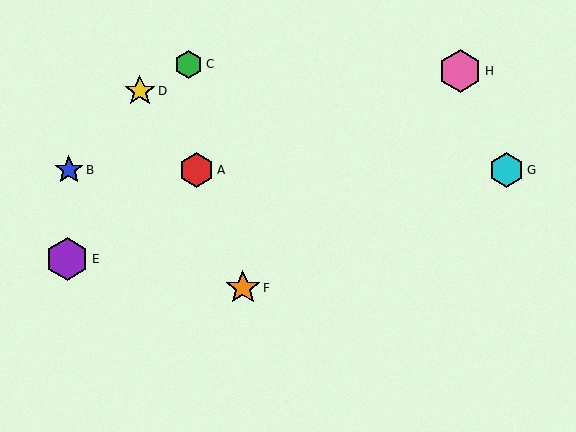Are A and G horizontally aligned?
Yes, both are at y≈170.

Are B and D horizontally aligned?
No, B is at y≈170 and D is at y≈91.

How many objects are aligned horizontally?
3 objects (A, B, G) are aligned horizontally.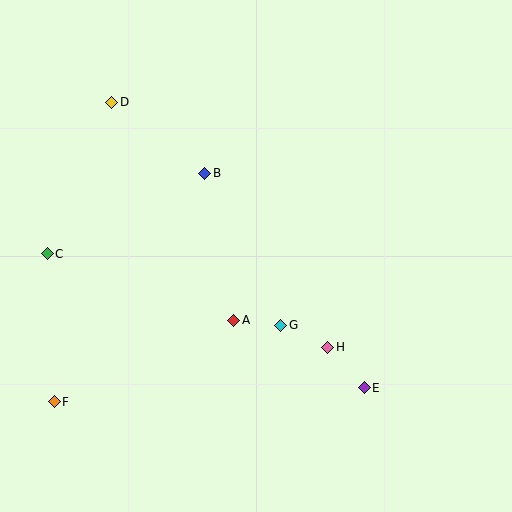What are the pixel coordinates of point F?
Point F is at (54, 402).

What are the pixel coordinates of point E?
Point E is at (364, 388).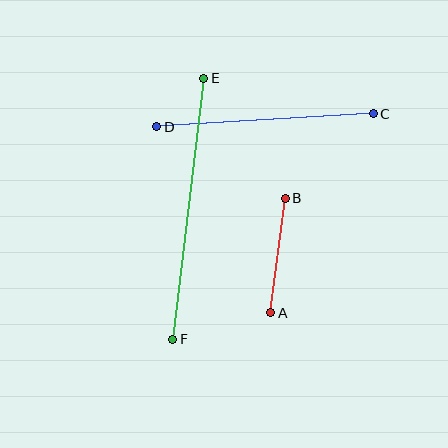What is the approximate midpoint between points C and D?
The midpoint is at approximately (265, 120) pixels.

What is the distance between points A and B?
The distance is approximately 116 pixels.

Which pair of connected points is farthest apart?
Points E and F are farthest apart.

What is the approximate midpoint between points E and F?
The midpoint is at approximately (188, 209) pixels.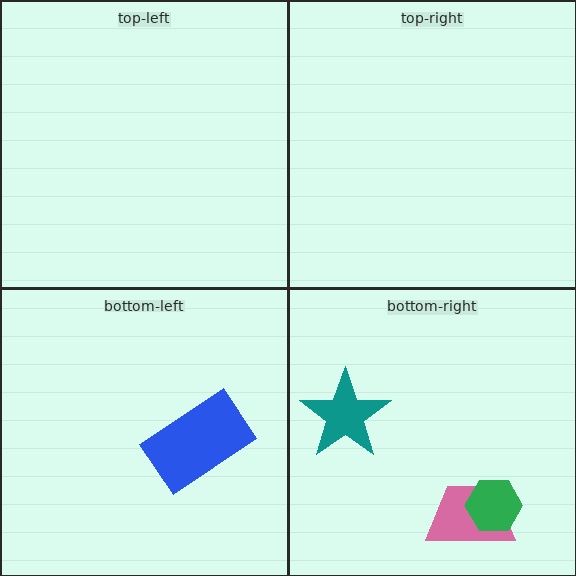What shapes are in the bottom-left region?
The blue rectangle.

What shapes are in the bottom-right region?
The teal star, the pink trapezoid, the green hexagon.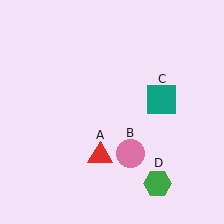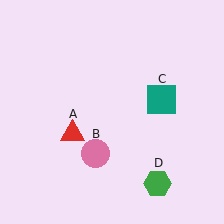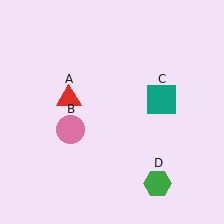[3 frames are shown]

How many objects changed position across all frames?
2 objects changed position: red triangle (object A), pink circle (object B).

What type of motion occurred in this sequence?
The red triangle (object A), pink circle (object B) rotated clockwise around the center of the scene.